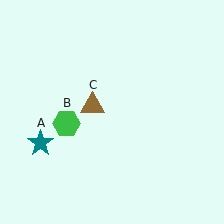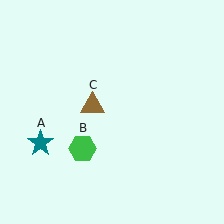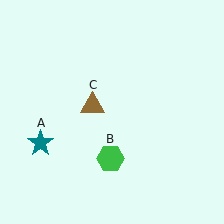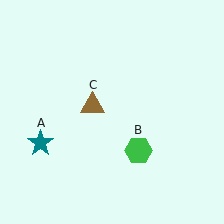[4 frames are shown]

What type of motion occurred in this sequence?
The green hexagon (object B) rotated counterclockwise around the center of the scene.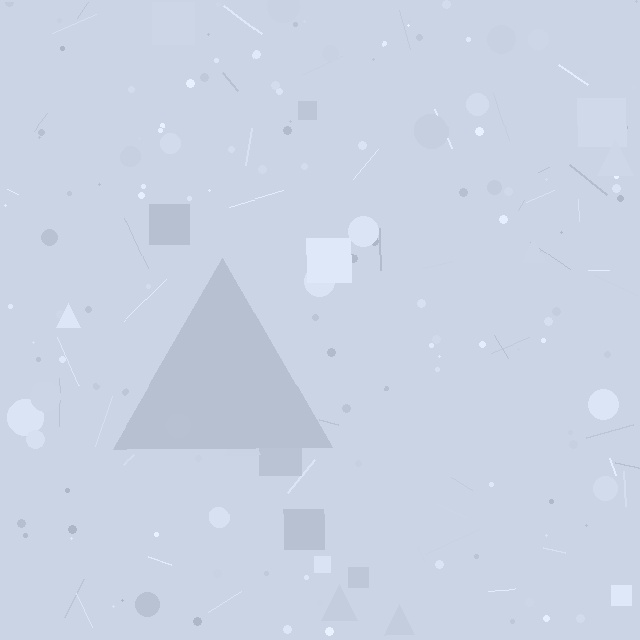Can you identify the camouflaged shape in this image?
The camouflaged shape is a triangle.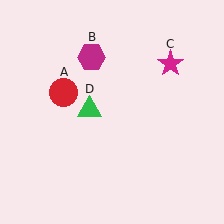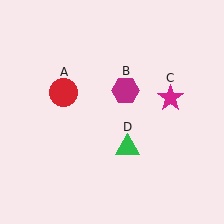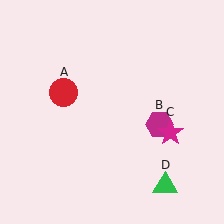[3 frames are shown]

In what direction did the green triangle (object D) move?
The green triangle (object D) moved down and to the right.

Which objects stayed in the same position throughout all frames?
Red circle (object A) remained stationary.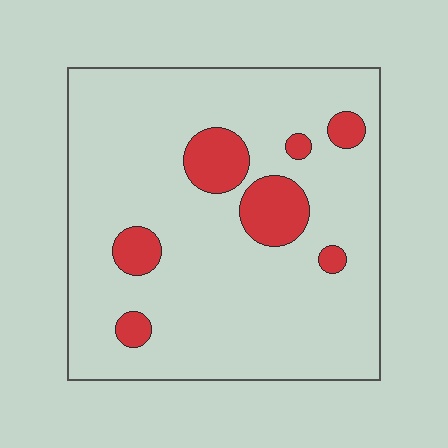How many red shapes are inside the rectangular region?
7.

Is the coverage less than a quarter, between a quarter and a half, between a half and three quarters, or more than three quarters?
Less than a quarter.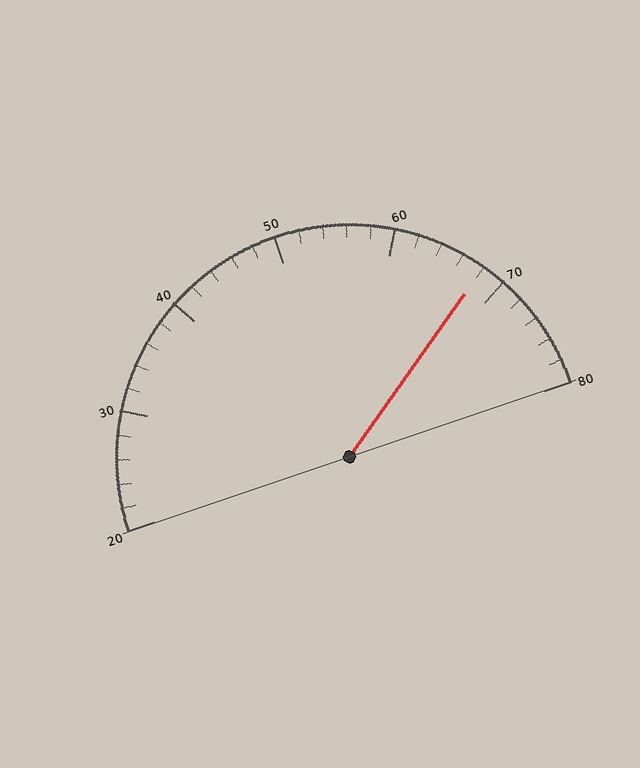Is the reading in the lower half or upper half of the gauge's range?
The reading is in the upper half of the range (20 to 80).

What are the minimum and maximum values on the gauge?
The gauge ranges from 20 to 80.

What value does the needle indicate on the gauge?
The needle indicates approximately 68.